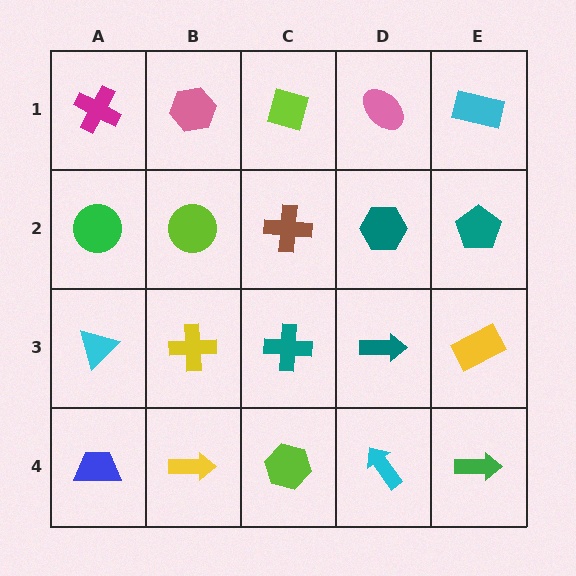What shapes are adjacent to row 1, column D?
A teal hexagon (row 2, column D), a lime diamond (row 1, column C), a cyan rectangle (row 1, column E).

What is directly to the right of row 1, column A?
A pink hexagon.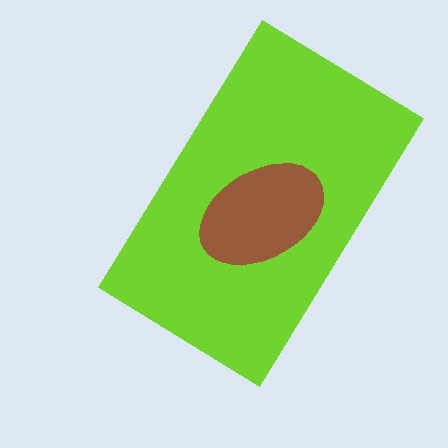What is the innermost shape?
The brown ellipse.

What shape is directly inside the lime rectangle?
The brown ellipse.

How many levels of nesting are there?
2.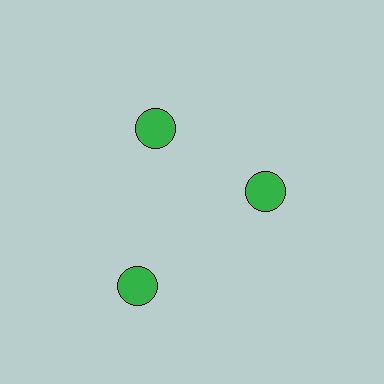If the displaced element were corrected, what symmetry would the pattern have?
It would have 3-fold rotational symmetry — the pattern would map onto itself every 120 degrees.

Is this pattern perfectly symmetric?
No. The 3 green circles are arranged in a ring, but one element near the 7 o'clock position is pushed outward from the center, breaking the 3-fold rotational symmetry.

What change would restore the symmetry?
The symmetry would be restored by moving it inward, back onto the ring so that all 3 circles sit at equal angles and equal distance from the center.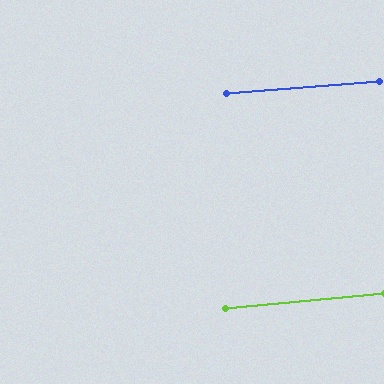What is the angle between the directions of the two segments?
Approximately 1 degree.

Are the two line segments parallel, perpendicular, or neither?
Parallel — their directions differ by only 1.0°.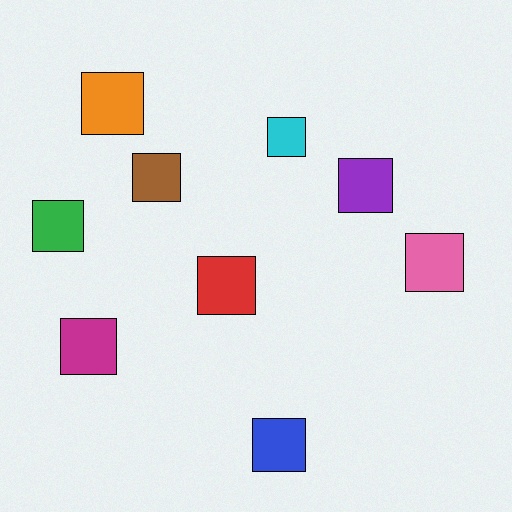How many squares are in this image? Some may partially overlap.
There are 9 squares.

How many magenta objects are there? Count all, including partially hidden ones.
There is 1 magenta object.